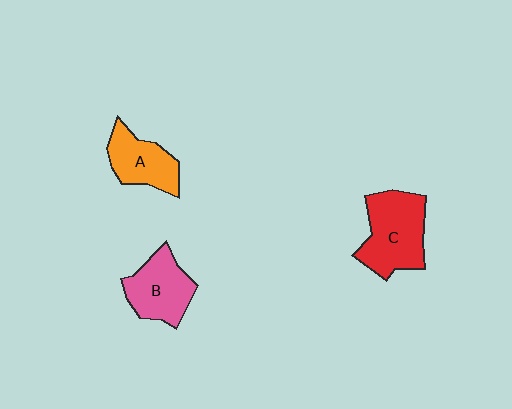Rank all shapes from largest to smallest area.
From largest to smallest: C (red), B (pink), A (orange).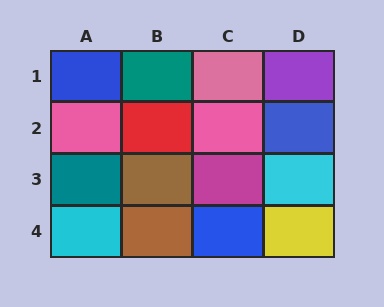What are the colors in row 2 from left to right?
Pink, red, pink, blue.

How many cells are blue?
3 cells are blue.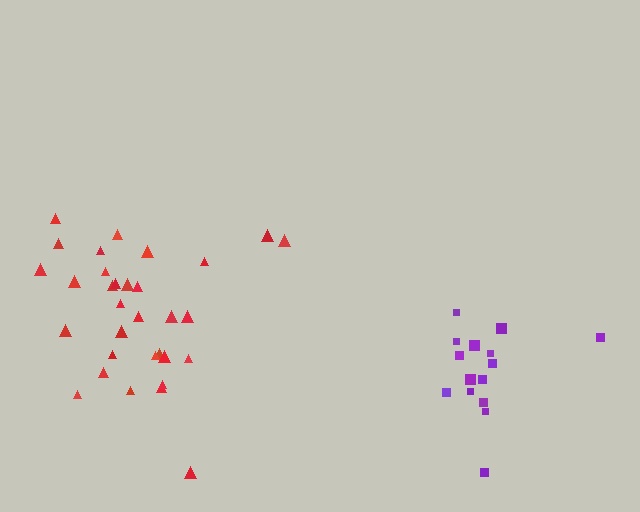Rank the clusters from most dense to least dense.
purple, red.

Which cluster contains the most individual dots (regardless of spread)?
Red (32).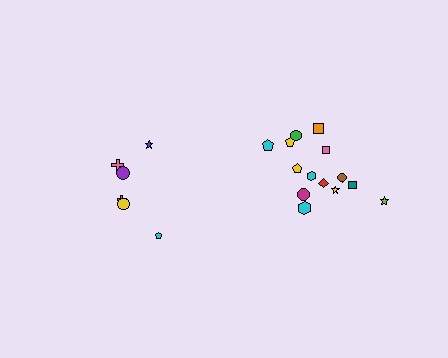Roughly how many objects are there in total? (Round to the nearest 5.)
Roughly 20 objects in total.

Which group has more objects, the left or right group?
The right group.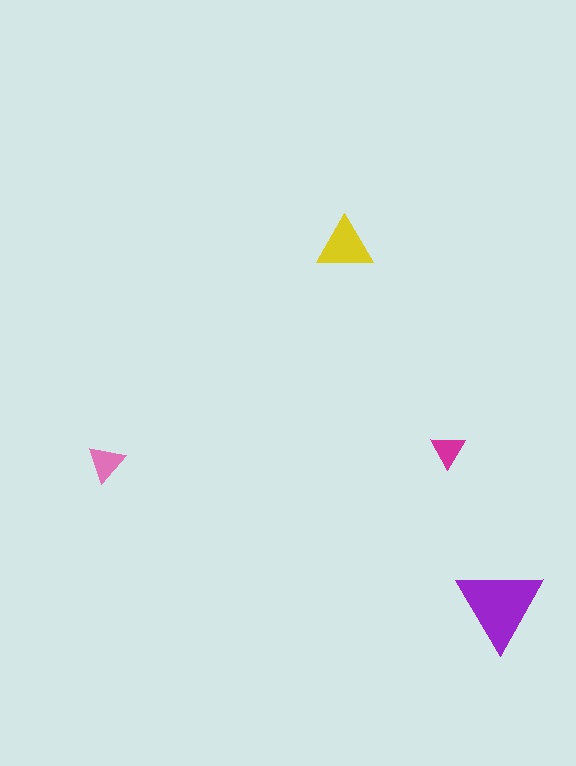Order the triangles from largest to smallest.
the purple one, the yellow one, the pink one, the magenta one.